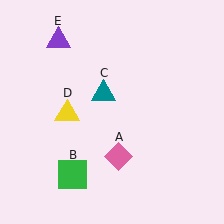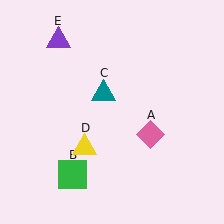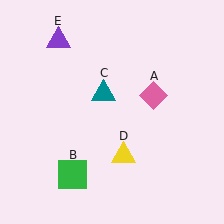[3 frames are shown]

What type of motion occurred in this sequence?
The pink diamond (object A), yellow triangle (object D) rotated counterclockwise around the center of the scene.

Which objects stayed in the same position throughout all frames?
Green square (object B) and teal triangle (object C) and purple triangle (object E) remained stationary.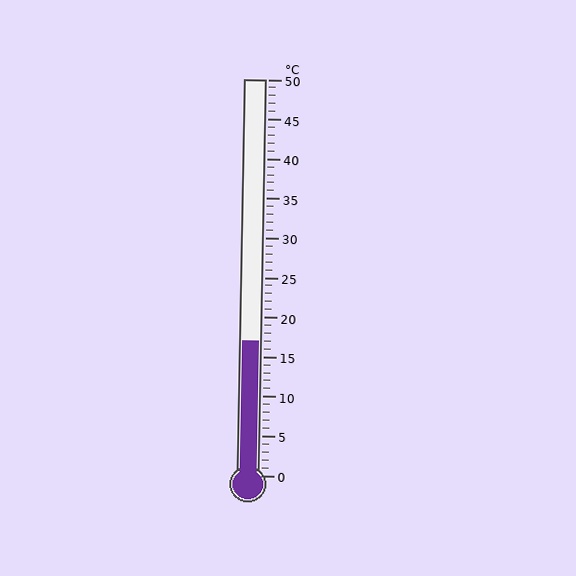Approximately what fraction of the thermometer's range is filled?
The thermometer is filled to approximately 35% of its range.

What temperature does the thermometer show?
The thermometer shows approximately 17°C.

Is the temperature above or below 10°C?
The temperature is above 10°C.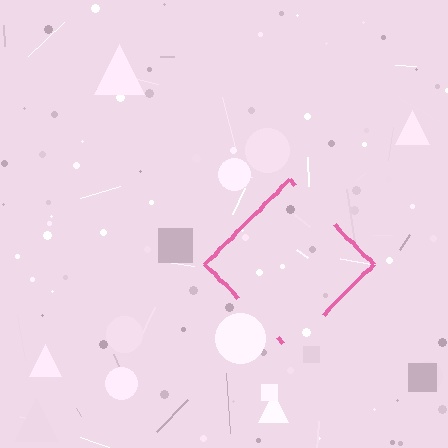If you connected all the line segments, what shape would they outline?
They would outline a diamond.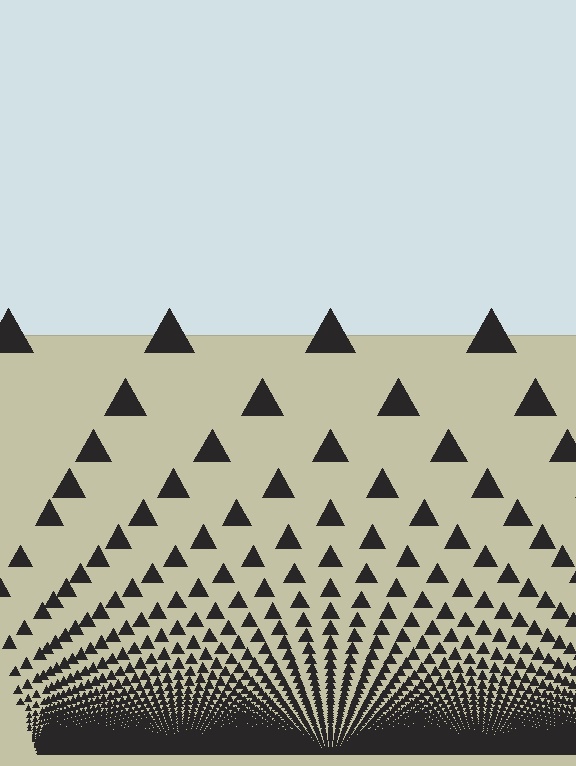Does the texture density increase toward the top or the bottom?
Density increases toward the bottom.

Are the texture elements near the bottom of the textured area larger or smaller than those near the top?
Smaller. The gradient is inverted — elements near the bottom are smaller and denser.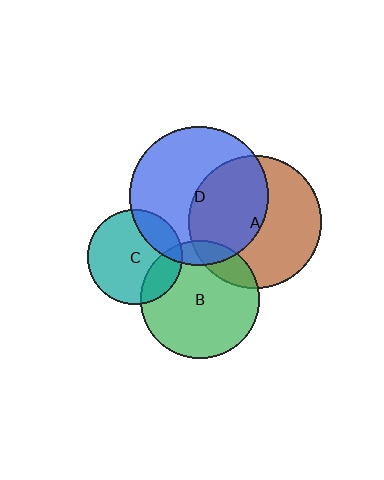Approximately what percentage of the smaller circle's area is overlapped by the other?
Approximately 45%.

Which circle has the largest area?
Circle D (blue).